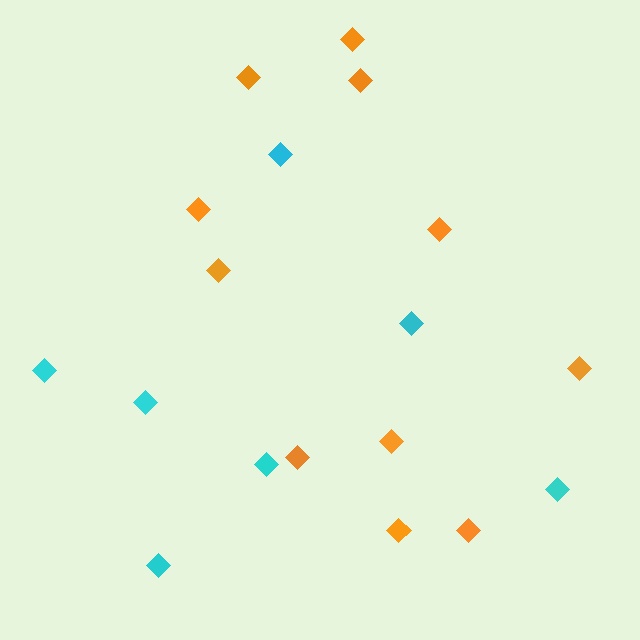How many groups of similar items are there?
There are 2 groups: one group of cyan diamonds (7) and one group of orange diamonds (11).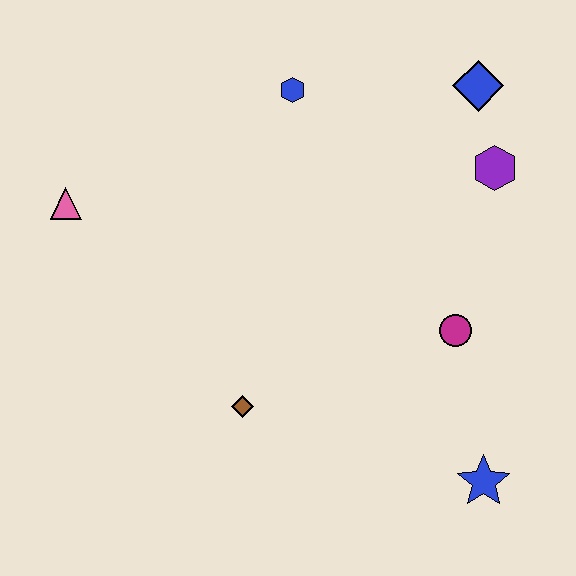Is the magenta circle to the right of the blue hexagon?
Yes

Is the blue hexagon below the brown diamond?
No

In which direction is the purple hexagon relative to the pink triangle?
The purple hexagon is to the right of the pink triangle.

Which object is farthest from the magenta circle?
The pink triangle is farthest from the magenta circle.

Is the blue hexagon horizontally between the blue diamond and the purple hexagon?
No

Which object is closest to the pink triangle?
The blue hexagon is closest to the pink triangle.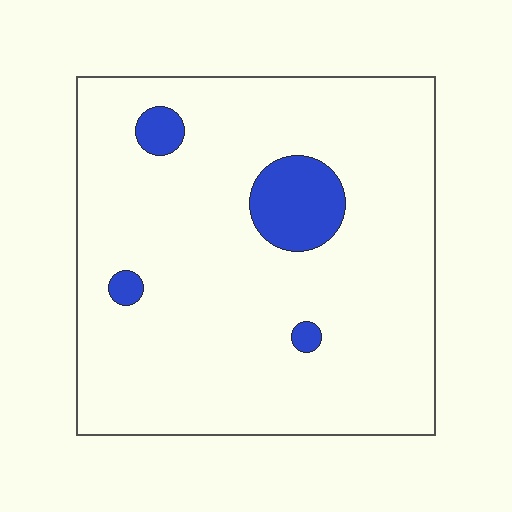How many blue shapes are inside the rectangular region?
4.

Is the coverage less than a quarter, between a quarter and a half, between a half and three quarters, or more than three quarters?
Less than a quarter.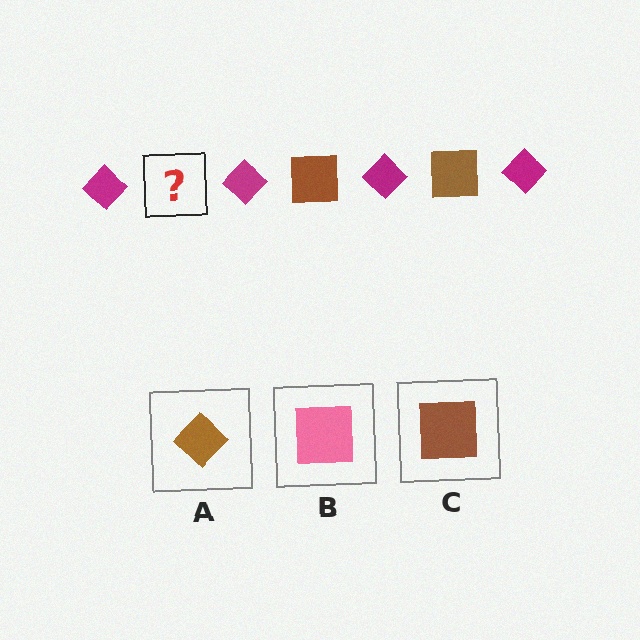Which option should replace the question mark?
Option C.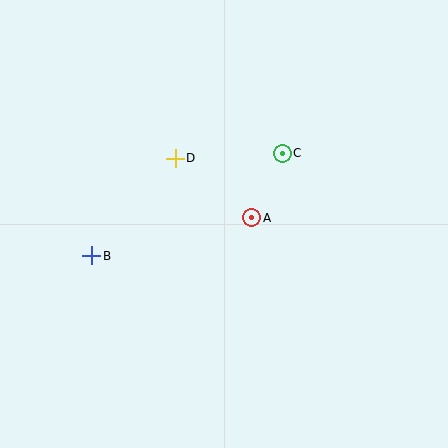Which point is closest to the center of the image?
Point A at (252, 218) is closest to the center.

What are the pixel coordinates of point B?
Point B is at (92, 256).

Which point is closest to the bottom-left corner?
Point B is closest to the bottom-left corner.